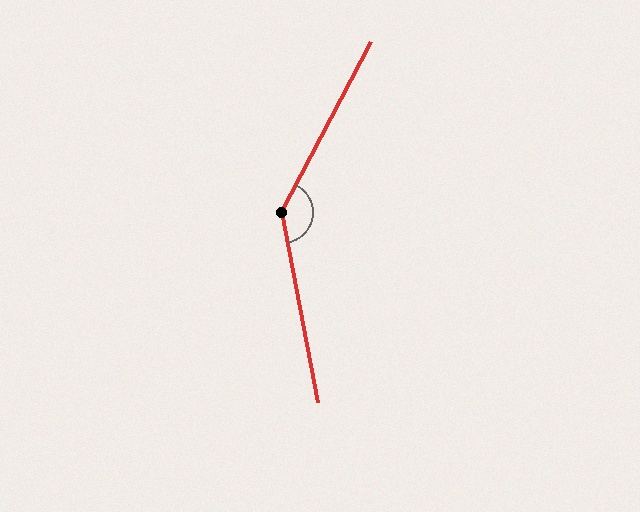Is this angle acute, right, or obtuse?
It is obtuse.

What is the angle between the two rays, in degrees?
Approximately 142 degrees.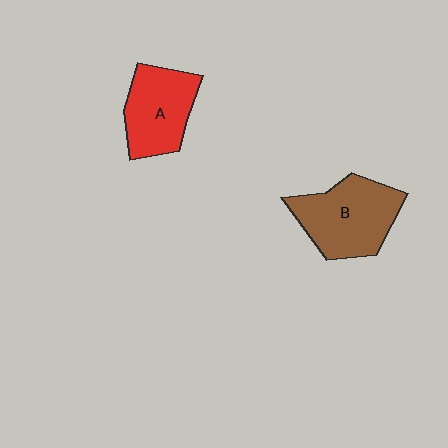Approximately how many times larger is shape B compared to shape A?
Approximately 1.2 times.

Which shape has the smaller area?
Shape A (red).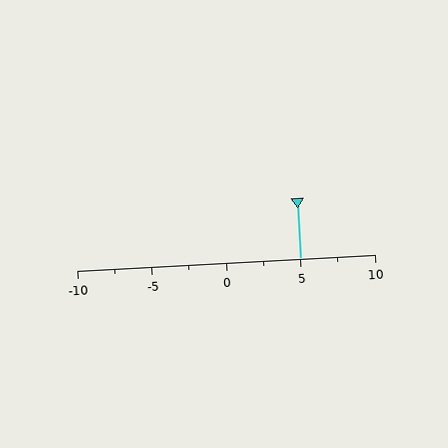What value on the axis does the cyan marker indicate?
The marker indicates approximately 5.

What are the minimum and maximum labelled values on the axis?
The axis runs from -10 to 10.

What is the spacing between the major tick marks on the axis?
The major ticks are spaced 5 apart.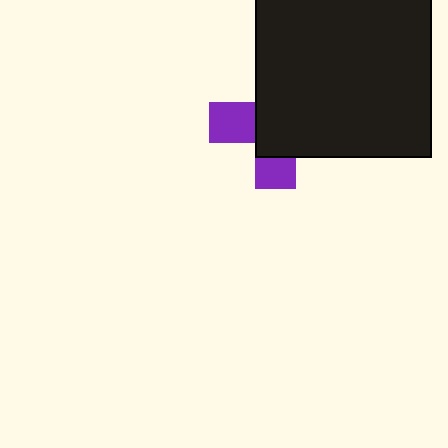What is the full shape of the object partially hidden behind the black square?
The partially hidden object is a purple cross.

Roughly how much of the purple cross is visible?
A small part of it is visible (roughly 35%).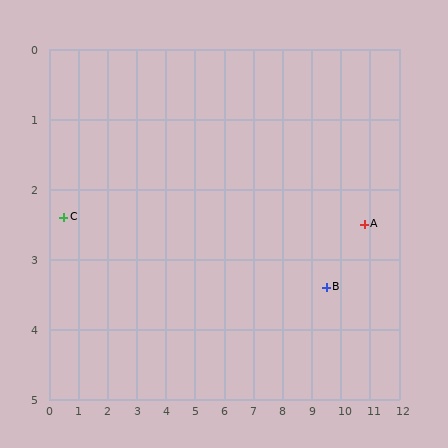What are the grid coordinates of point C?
Point C is at approximately (0.5, 2.4).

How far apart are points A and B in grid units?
Points A and B are about 1.6 grid units apart.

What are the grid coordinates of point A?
Point A is at approximately (10.8, 2.5).